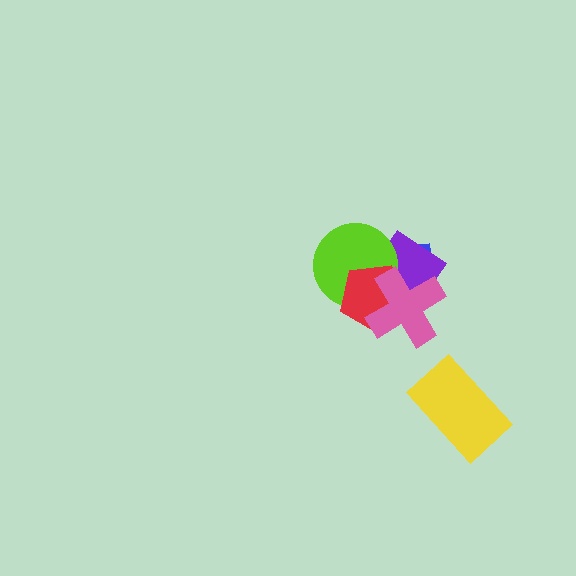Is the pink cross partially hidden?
No, no other shape covers it.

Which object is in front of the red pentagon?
The pink cross is in front of the red pentagon.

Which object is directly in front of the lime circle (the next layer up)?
The red pentagon is directly in front of the lime circle.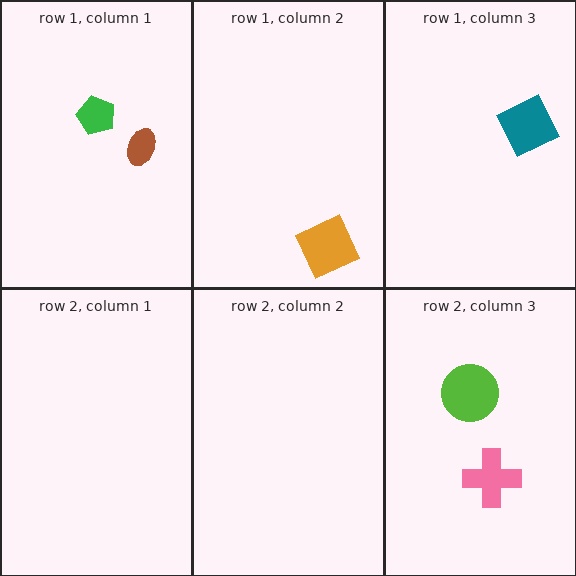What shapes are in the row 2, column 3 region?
The pink cross, the lime circle.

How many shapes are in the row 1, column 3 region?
1.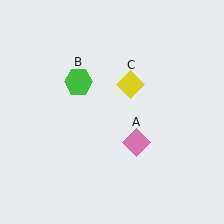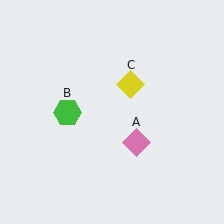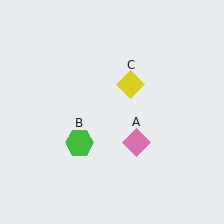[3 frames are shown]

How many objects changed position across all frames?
1 object changed position: green hexagon (object B).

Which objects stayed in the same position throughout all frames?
Pink diamond (object A) and yellow diamond (object C) remained stationary.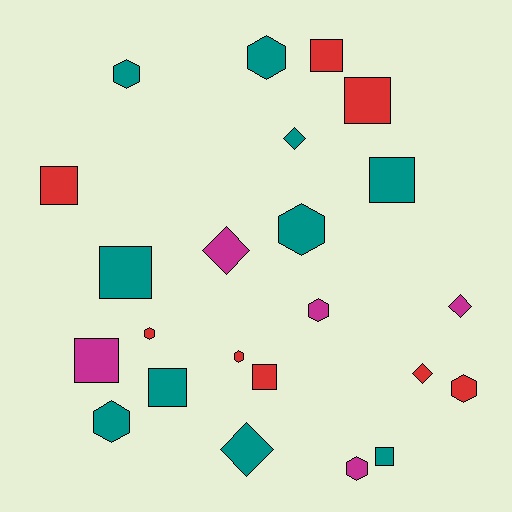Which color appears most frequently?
Teal, with 10 objects.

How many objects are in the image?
There are 23 objects.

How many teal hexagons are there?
There are 4 teal hexagons.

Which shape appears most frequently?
Hexagon, with 9 objects.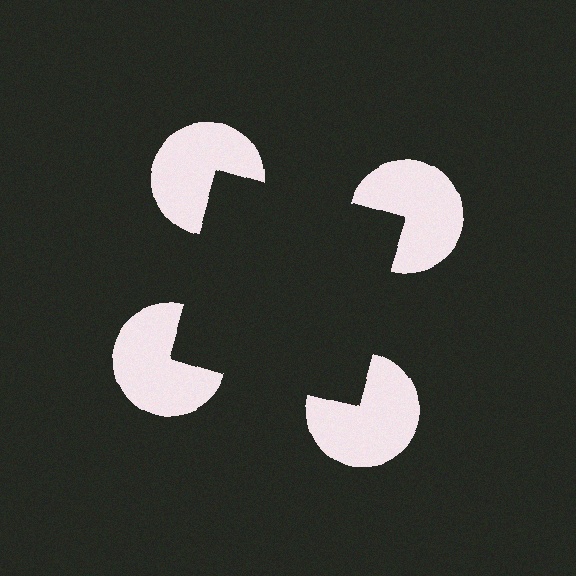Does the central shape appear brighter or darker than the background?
It typically appears slightly darker than the background, even though no actual brightness change is drawn.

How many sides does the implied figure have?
4 sides.